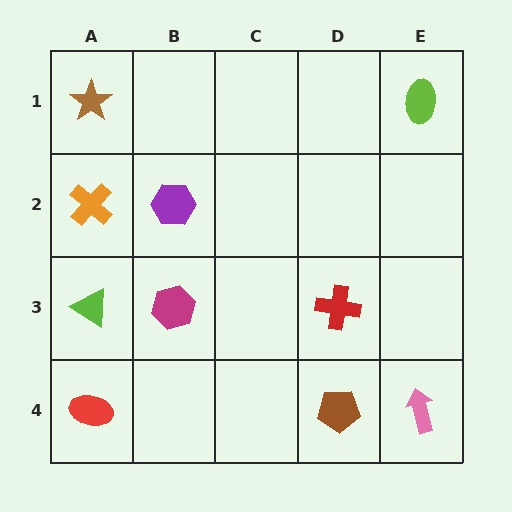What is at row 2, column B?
A purple hexagon.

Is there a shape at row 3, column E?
No, that cell is empty.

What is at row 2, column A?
An orange cross.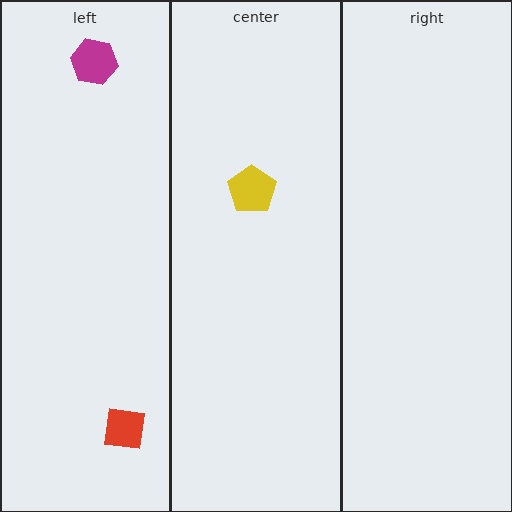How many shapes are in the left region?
2.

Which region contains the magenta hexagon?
The left region.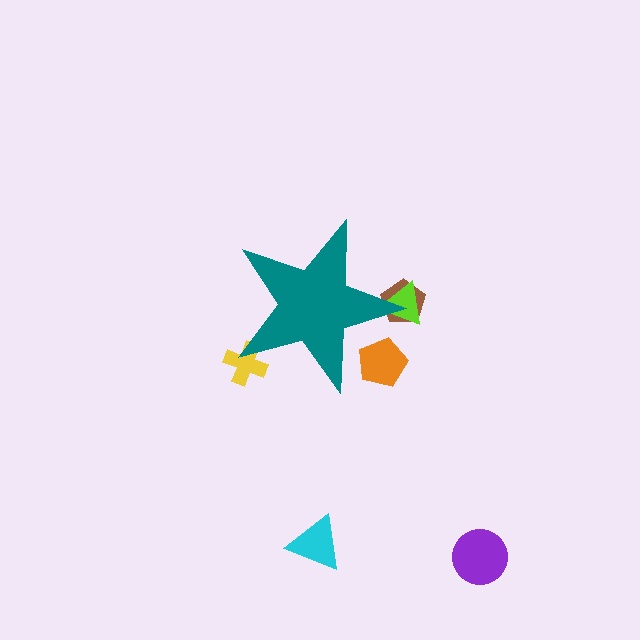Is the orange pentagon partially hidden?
Yes, the orange pentagon is partially hidden behind the teal star.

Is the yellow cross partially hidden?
Yes, the yellow cross is partially hidden behind the teal star.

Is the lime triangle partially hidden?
Yes, the lime triangle is partially hidden behind the teal star.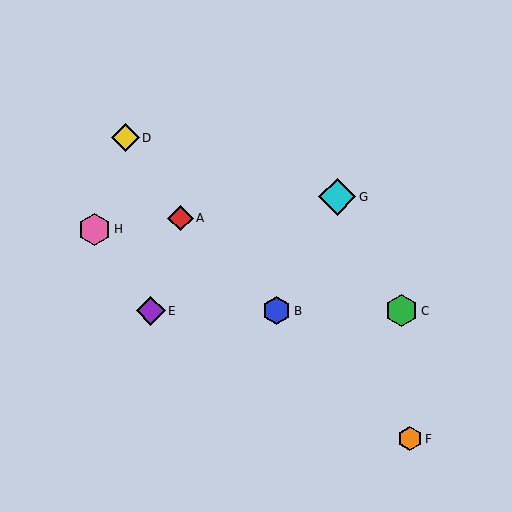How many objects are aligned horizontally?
3 objects (B, C, E) are aligned horizontally.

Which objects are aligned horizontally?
Objects B, C, E are aligned horizontally.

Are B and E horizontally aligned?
Yes, both are at y≈311.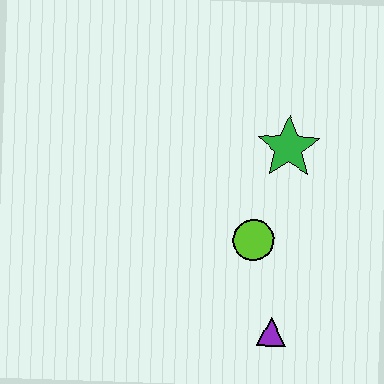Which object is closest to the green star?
The lime circle is closest to the green star.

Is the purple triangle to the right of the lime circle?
Yes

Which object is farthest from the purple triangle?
The green star is farthest from the purple triangle.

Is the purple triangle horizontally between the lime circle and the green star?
Yes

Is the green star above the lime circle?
Yes